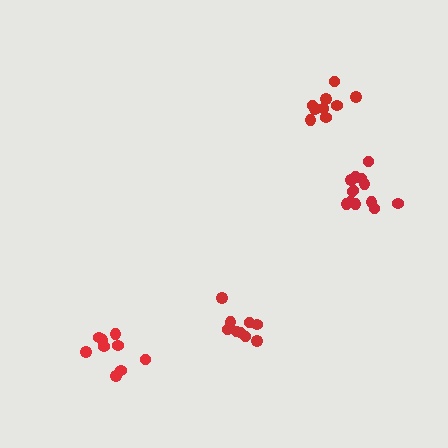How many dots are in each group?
Group 1: 13 dots, Group 2: 9 dots, Group 3: 9 dots, Group 4: 9 dots (40 total).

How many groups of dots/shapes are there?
There are 4 groups.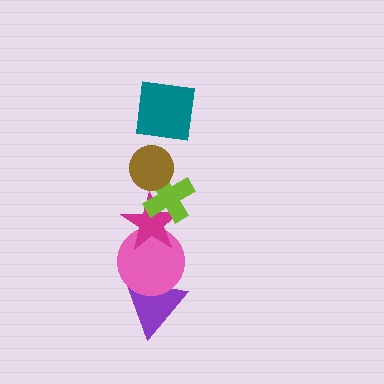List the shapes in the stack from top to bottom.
From top to bottom: the teal square, the brown circle, the lime cross, the magenta star, the pink circle, the purple triangle.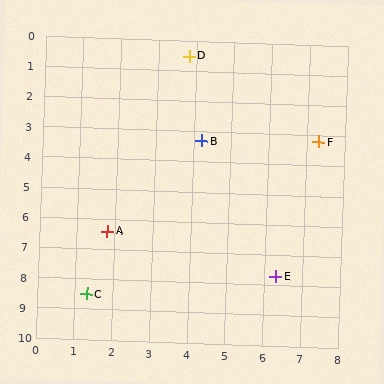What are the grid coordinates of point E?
Point E is at approximately (6.3, 7.7).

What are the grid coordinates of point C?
Point C is at approximately (1.3, 8.5).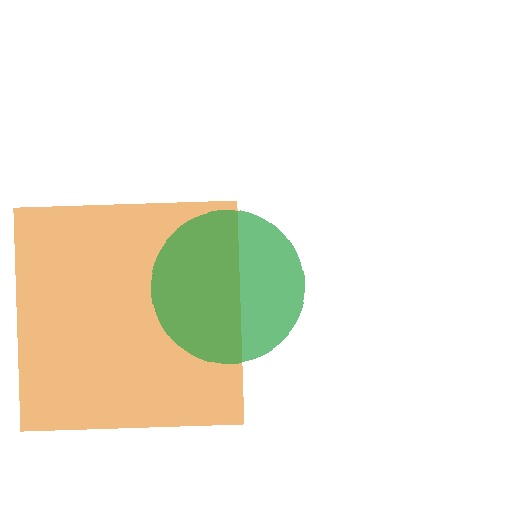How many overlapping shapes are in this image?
There are 2 overlapping shapes in the image.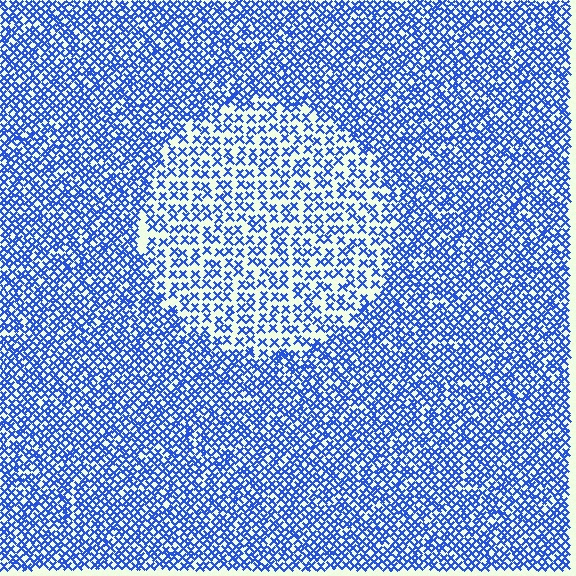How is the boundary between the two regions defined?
The boundary is defined by a change in element density (approximately 1.9x ratio). All elements are the same color, size, and shape.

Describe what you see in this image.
The image contains small blue elements arranged at two different densities. A circle-shaped region is visible where the elements are less densely packed than the surrounding area.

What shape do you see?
I see a circle.